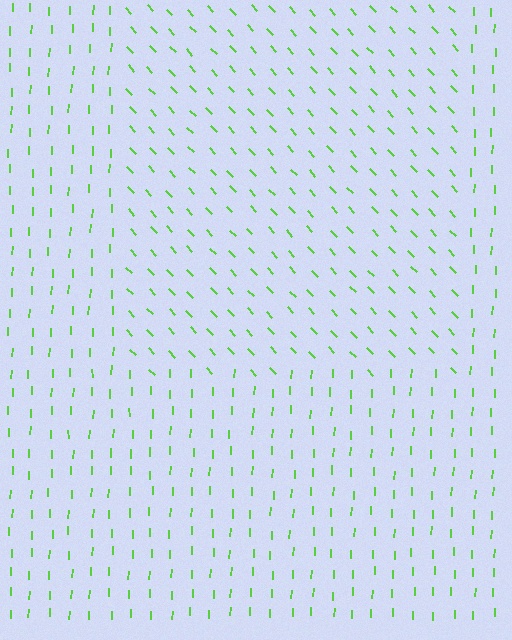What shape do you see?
I see a rectangle.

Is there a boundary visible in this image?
Yes, there is a texture boundary formed by a change in line orientation.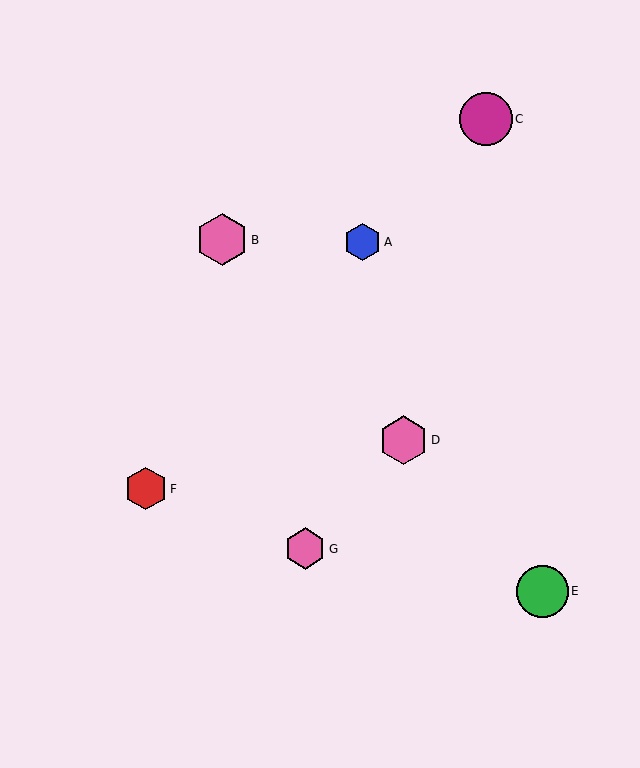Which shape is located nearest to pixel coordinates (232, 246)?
The pink hexagon (labeled B) at (222, 240) is nearest to that location.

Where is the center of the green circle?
The center of the green circle is at (542, 591).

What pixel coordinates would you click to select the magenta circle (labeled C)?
Click at (486, 119) to select the magenta circle C.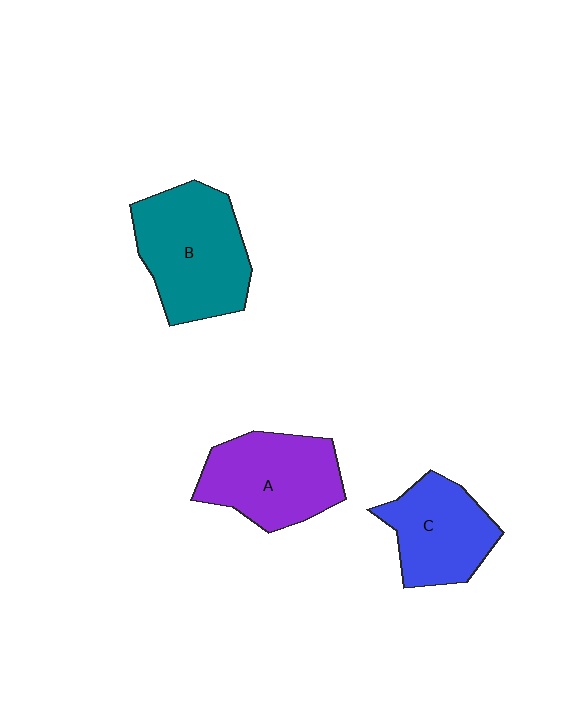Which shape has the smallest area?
Shape C (blue).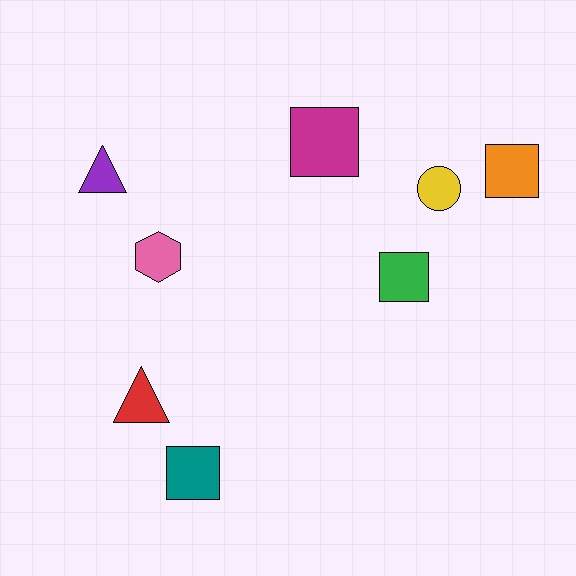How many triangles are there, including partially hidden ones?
There are 2 triangles.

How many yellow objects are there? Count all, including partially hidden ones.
There is 1 yellow object.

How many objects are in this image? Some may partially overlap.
There are 8 objects.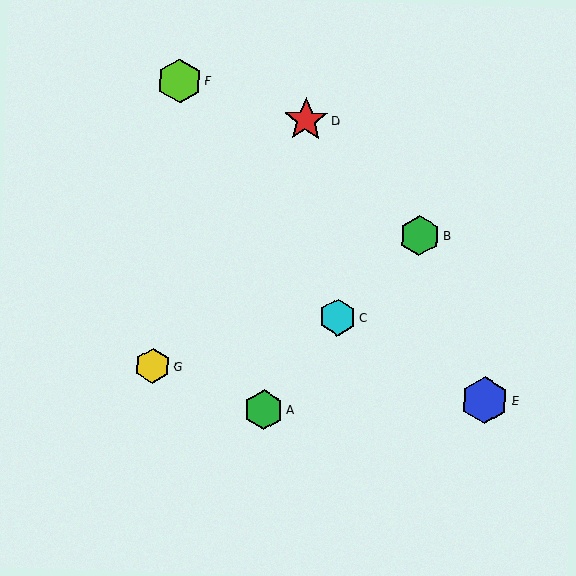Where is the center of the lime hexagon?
The center of the lime hexagon is at (180, 81).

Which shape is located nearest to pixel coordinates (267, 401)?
The green hexagon (labeled A) at (264, 410) is nearest to that location.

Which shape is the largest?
The blue hexagon (labeled E) is the largest.